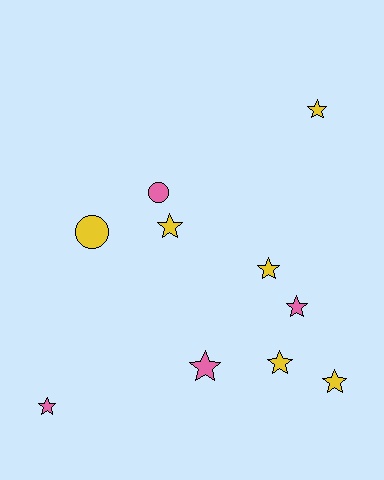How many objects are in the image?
There are 10 objects.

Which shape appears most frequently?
Star, with 8 objects.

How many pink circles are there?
There is 1 pink circle.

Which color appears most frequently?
Yellow, with 6 objects.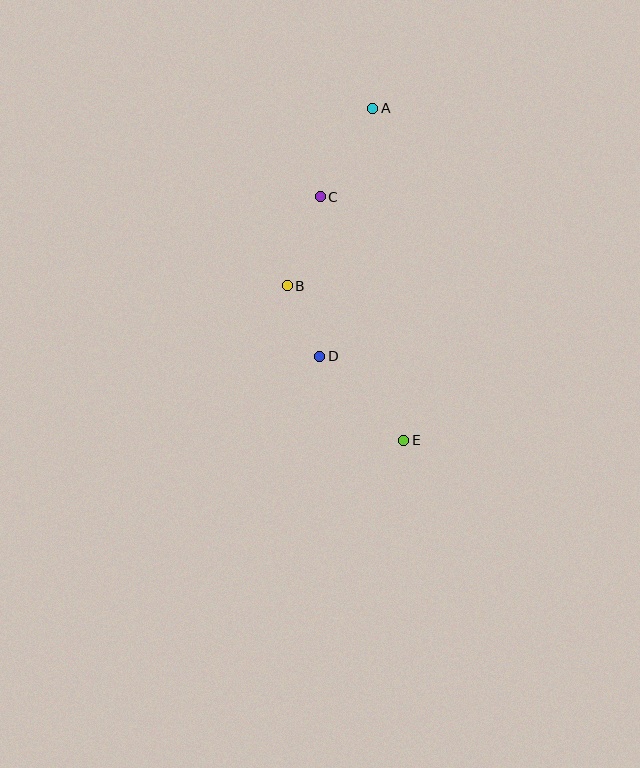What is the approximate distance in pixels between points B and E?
The distance between B and E is approximately 193 pixels.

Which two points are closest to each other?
Points B and D are closest to each other.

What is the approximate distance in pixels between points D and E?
The distance between D and E is approximately 118 pixels.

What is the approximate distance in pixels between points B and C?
The distance between B and C is approximately 95 pixels.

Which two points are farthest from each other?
Points A and E are farthest from each other.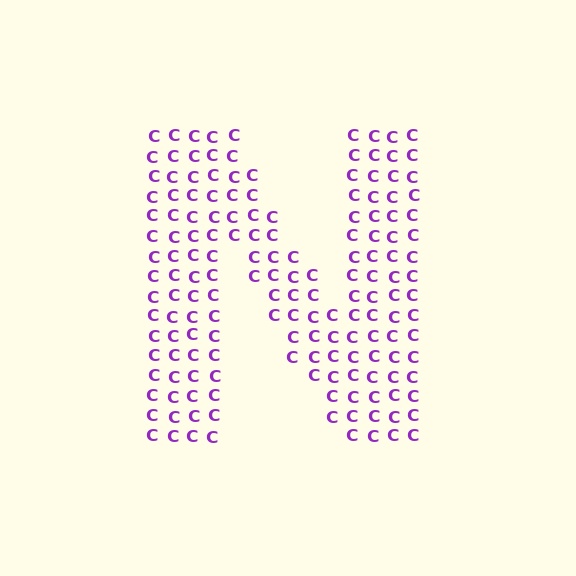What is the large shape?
The large shape is the letter N.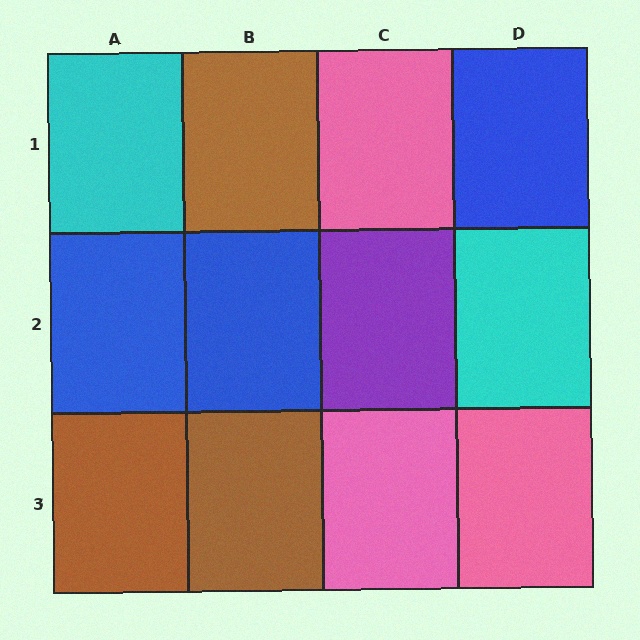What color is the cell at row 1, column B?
Brown.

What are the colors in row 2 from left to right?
Blue, blue, purple, cyan.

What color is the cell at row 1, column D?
Blue.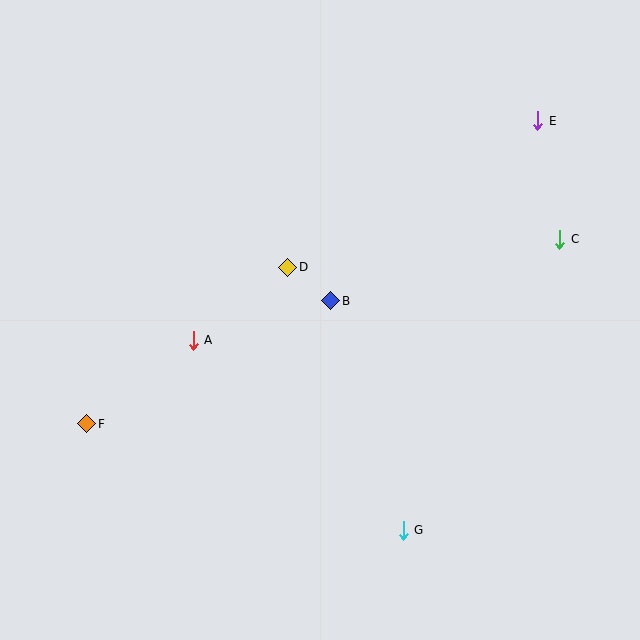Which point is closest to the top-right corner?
Point E is closest to the top-right corner.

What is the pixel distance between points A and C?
The distance between A and C is 380 pixels.